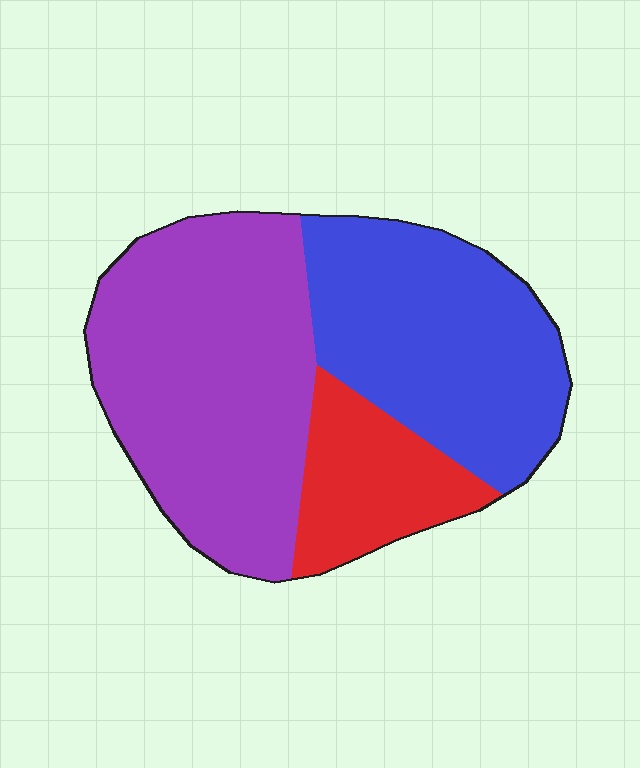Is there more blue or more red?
Blue.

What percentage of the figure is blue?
Blue takes up between a third and a half of the figure.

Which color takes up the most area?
Purple, at roughly 45%.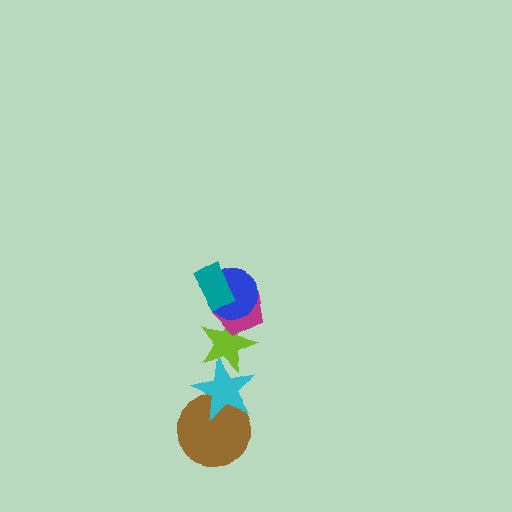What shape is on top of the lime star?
The magenta pentagon is on top of the lime star.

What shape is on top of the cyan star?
The lime star is on top of the cyan star.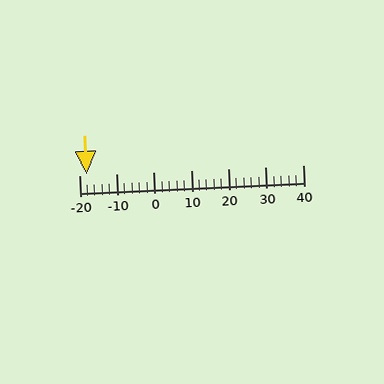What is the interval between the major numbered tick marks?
The major tick marks are spaced 10 units apart.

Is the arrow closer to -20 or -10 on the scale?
The arrow is closer to -20.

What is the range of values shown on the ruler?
The ruler shows values from -20 to 40.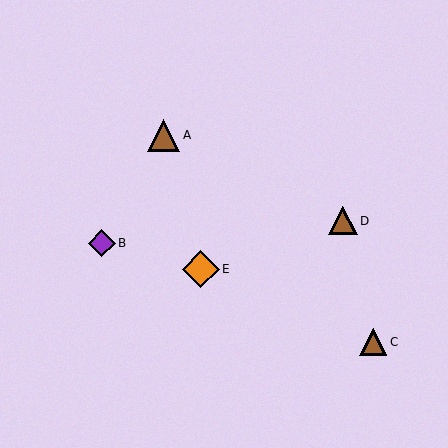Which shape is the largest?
The orange diamond (labeled E) is the largest.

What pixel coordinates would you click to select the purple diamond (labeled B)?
Click at (102, 243) to select the purple diamond B.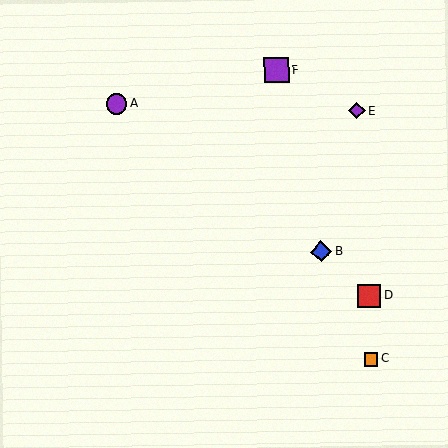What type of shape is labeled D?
Shape D is a red square.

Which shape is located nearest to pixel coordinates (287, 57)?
The purple square (labeled F) at (277, 70) is nearest to that location.